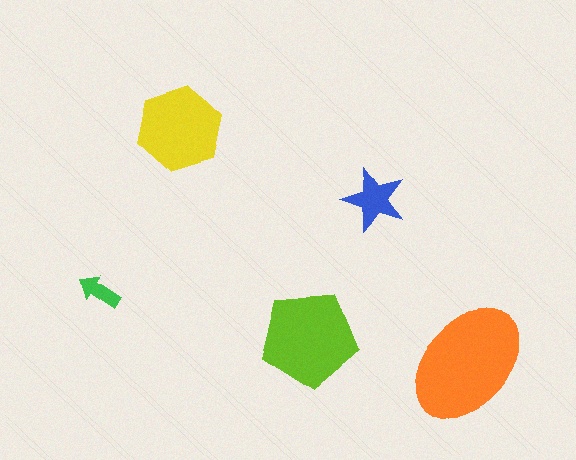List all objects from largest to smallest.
The orange ellipse, the lime pentagon, the yellow hexagon, the blue star, the green arrow.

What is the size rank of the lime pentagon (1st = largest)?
2nd.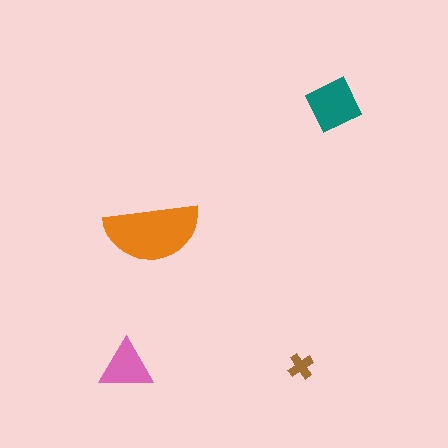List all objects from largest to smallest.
The orange semicircle, the teal diamond, the pink triangle, the brown cross.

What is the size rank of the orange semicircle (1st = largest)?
1st.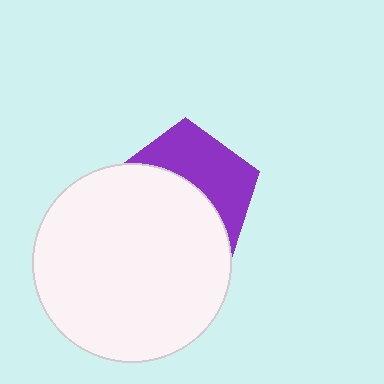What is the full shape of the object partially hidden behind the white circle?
The partially hidden object is a purple pentagon.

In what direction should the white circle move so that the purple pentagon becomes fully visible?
The white circle should move down. That is the shortest direction to clear the overlap and leave the purple pentagon fully visible.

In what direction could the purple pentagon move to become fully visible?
The purple pentagon could move up. That would shift it out from behind the white circle entirely.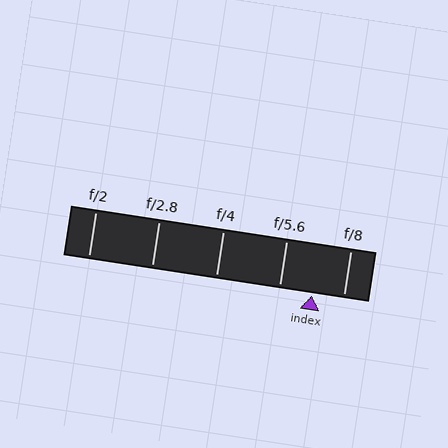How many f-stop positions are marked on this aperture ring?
There are 5 f-stop positions marked.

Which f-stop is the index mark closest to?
The index mark is closest to f/8.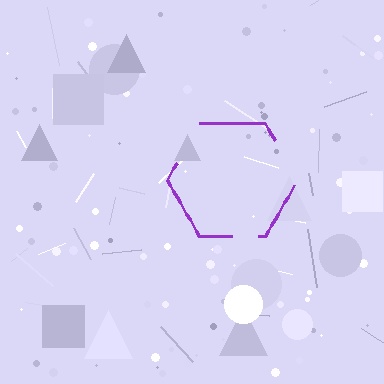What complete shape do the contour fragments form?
The contour fragments form a hexagon.